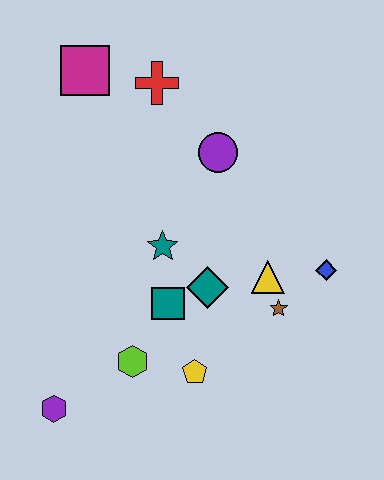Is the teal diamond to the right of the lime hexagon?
Yes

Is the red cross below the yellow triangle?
No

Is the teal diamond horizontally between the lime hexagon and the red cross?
No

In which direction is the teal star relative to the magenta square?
The teal star is below the magenta square.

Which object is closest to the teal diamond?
The teal square is closest to the teal diamond.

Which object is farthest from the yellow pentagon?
The magenta square is farthest from the yellow pentagon.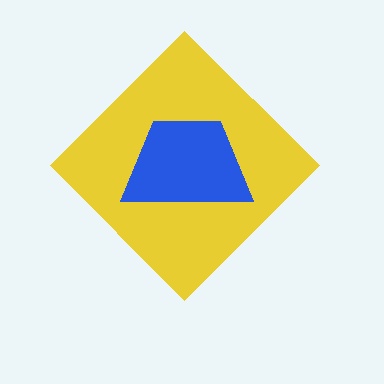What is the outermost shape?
The yellow diamond.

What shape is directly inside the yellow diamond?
The blue trapezoid.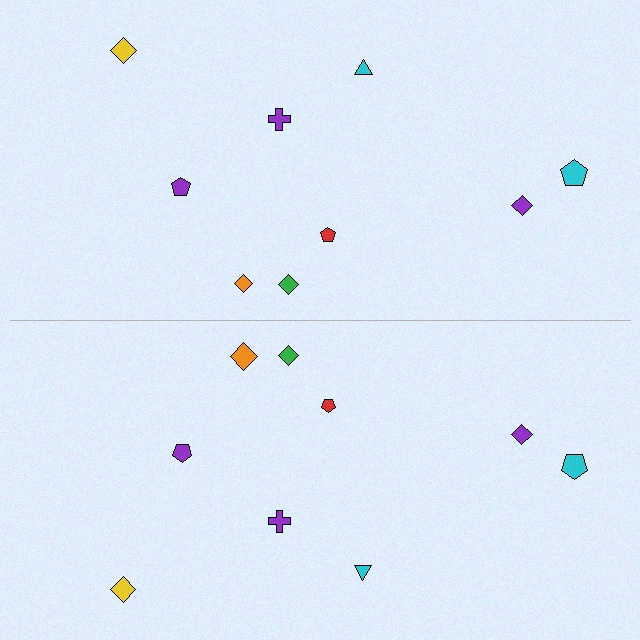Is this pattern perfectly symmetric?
No, the pattern is not perfectly symmetric. The orange diamond on the bottom side has a different size than its mirror counterpart.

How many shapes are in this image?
There are 18 shapes in this image.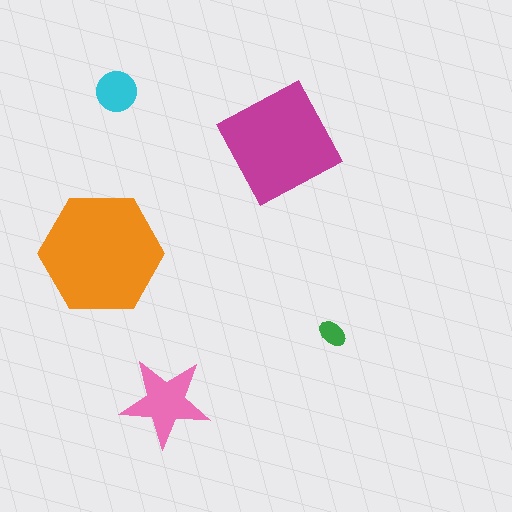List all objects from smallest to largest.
The green ellipse, the cyan circle, the pink star, the magenta square, the orange hexagon.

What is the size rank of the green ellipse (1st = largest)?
5th.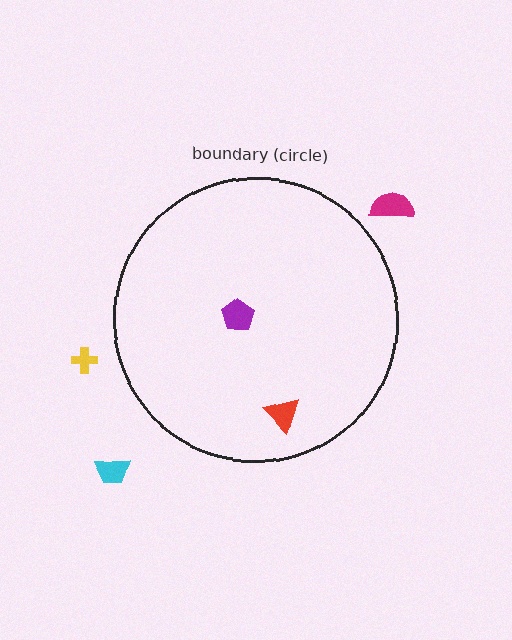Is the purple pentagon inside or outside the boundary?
Inside.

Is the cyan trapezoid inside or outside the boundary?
Outside.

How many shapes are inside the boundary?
2 inside, 3 outside.